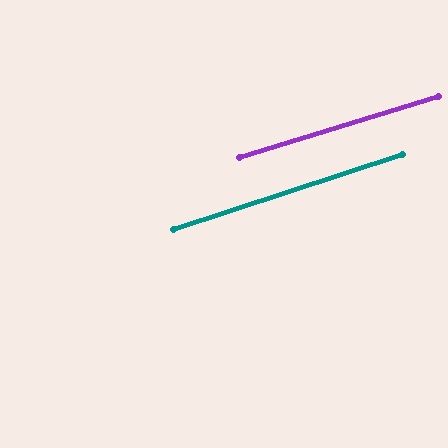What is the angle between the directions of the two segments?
Approximately 1 degree.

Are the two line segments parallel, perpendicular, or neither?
Parallel — their directions differ by only 1.0°.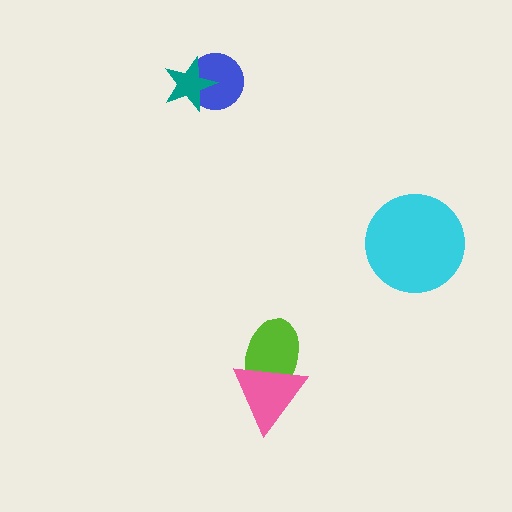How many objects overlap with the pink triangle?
1 object overlaps with the pink triangle.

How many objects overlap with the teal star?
1 object overlaps with the teal star.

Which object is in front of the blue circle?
The teal star is in front of the blue circle.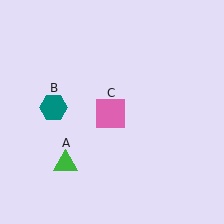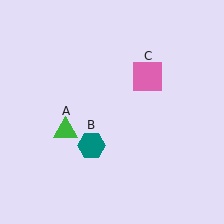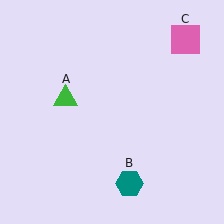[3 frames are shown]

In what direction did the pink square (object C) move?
The pink square (object C) moved up and to the right.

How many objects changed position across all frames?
3 objects changed position: green triangle (object A), teal hexagon (object B), pink square (object C).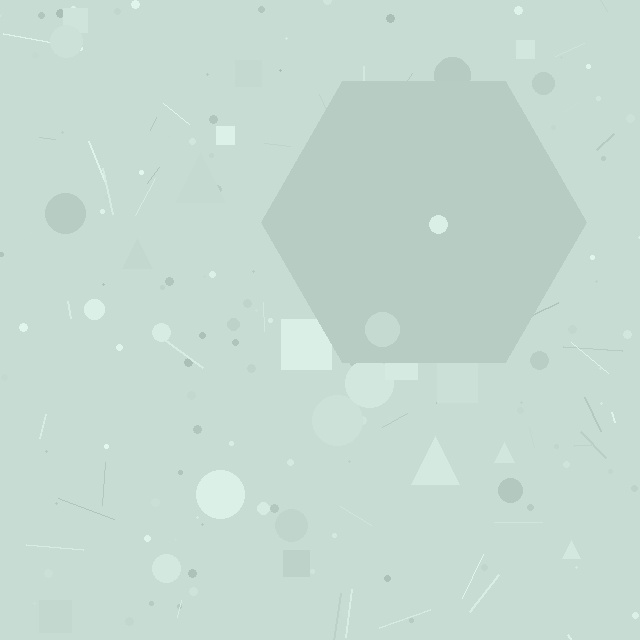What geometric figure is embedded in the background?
A hexagon is embedded in the background.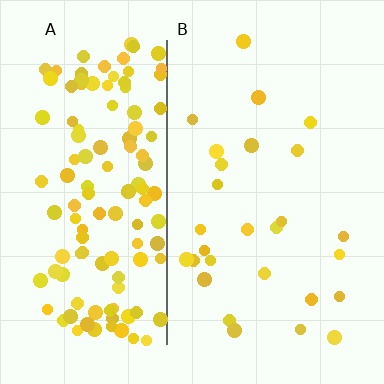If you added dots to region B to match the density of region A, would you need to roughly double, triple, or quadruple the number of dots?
Approximately quadruple.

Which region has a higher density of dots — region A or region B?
A (the left).